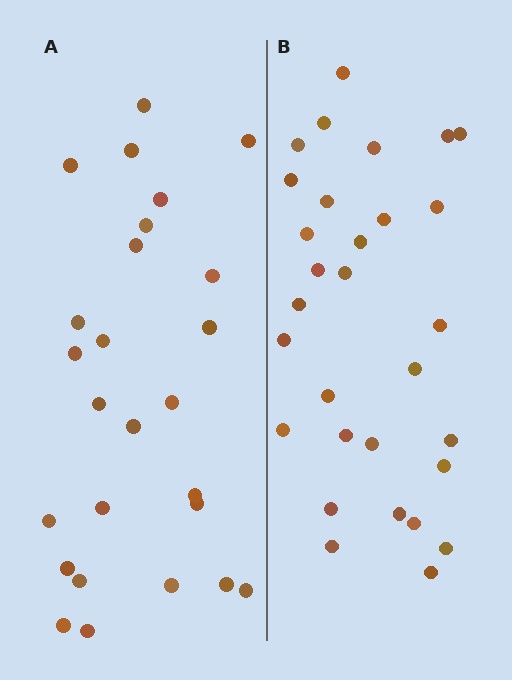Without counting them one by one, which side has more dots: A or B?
Region B (the right region) has more dots.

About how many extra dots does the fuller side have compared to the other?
Region B has about 4 more dots than region A.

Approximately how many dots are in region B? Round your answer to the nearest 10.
About 30 dots.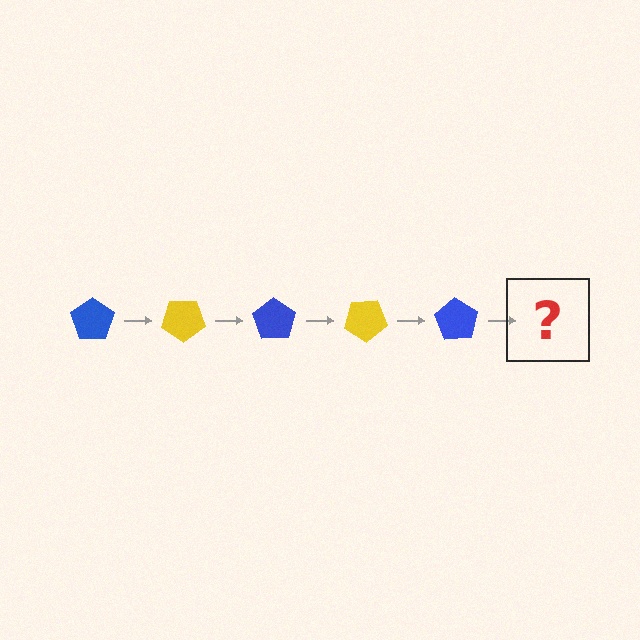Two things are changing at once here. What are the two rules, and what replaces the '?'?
The two rules are that it rotates 35 degrees each step and the color cycles through blue and yellow. The '?' should be a yellow pentagon, rotated 175 degrees from the start.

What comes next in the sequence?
The next element should be a yellow pentagon, rotated 175 degrees from the start.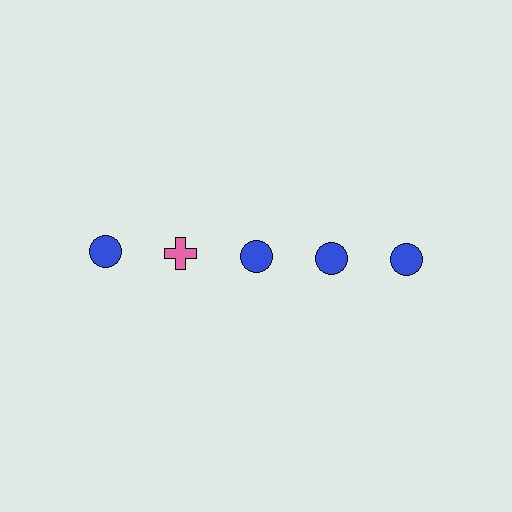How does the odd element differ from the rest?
It differs in both color (pink instead of blue) and shape (cross instead of circle).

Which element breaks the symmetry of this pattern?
The pink cross in the top row, second from left column breaks the symmetry. All other shapes are blue circles.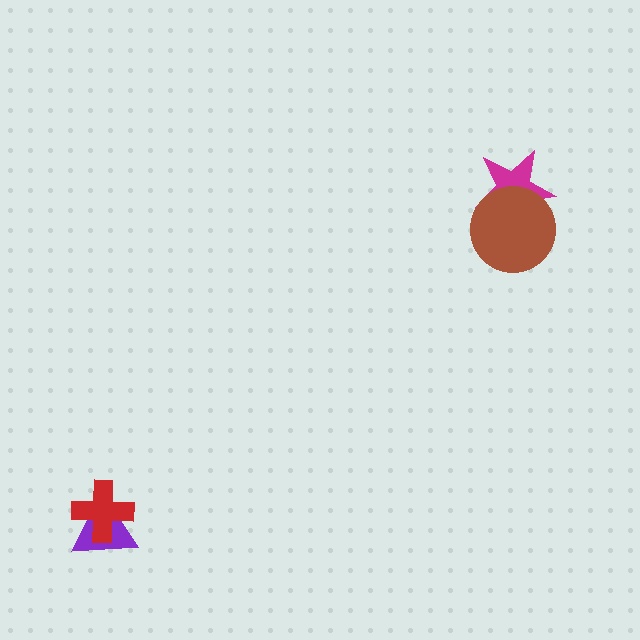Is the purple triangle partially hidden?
Yes, it is partially covered by another shape.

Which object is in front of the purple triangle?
The red cross is in front of the purple triangle.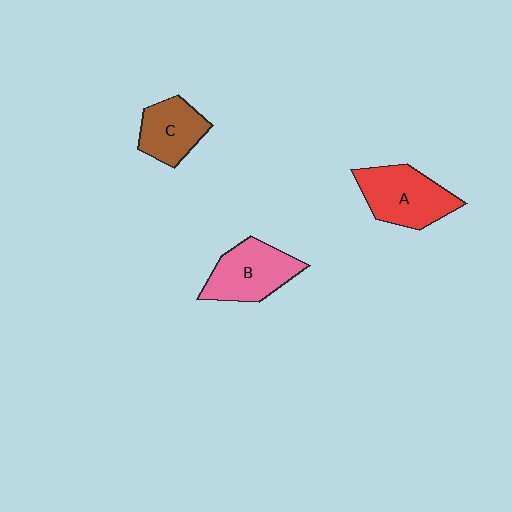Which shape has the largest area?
Shape A (red).